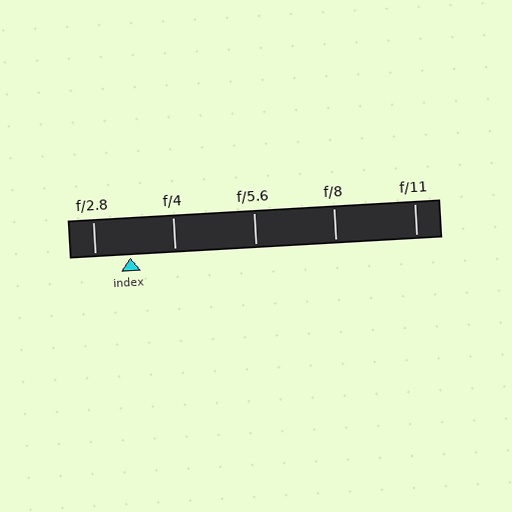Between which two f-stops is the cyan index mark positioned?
The index mark is between f/2.8 and f/4.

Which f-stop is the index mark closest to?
The index mark is closest to f/2.8.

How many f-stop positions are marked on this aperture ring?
There are 5 f-stop positions marked.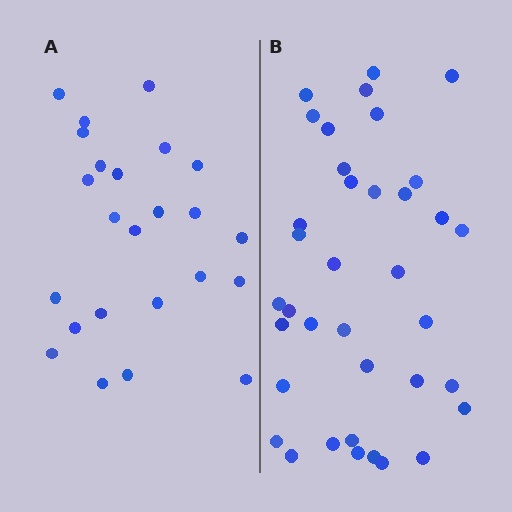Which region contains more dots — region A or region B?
Region B (the right region) has more dots.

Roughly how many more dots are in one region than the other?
Region B has approximately 15 more dots than region A.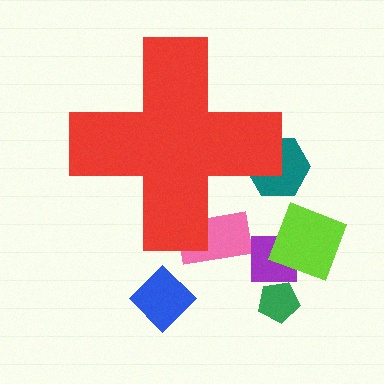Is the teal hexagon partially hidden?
Yes, the teal hexagon is partially hidden behind the red cross.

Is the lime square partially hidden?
No, the lime square is fully visible.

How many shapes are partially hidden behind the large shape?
2 shapes are partially hidden.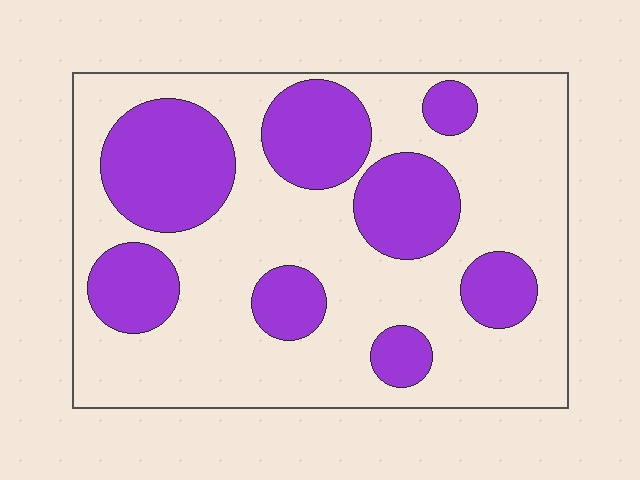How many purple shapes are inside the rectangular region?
8.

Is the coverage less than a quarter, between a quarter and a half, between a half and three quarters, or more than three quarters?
Between a quarter and a half.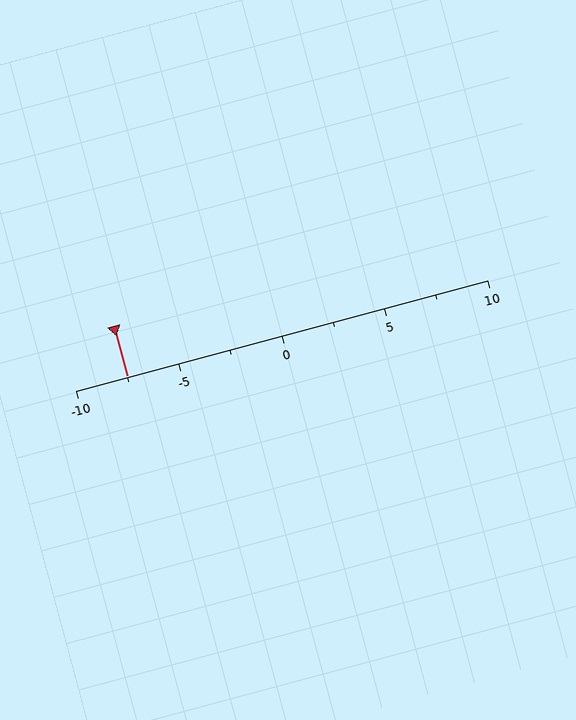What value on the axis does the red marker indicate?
The marker indicates approximately -7.5.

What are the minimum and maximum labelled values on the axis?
The axis runs from -10 to 10.